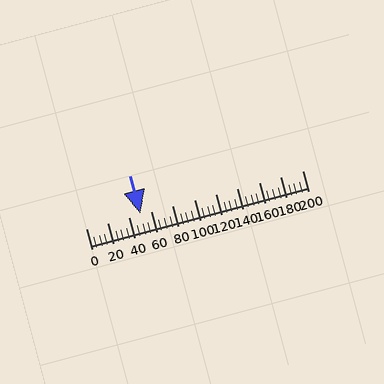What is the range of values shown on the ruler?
The ruler shows values from 0 to 200.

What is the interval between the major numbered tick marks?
The major tick marks are spaced 20 units apart.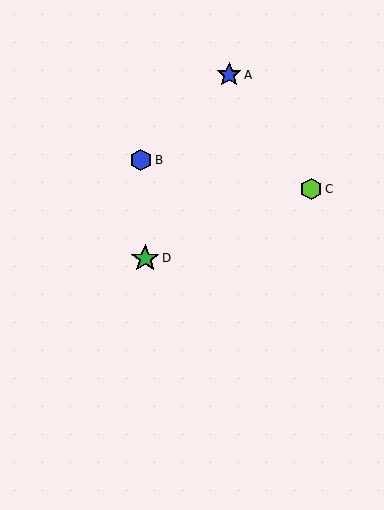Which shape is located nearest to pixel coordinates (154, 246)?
The green star (labeled D) at (145, 258) is nearest to that location.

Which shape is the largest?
The green star (labeled D) is the largest.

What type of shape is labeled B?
Shape B is a blue hexagon.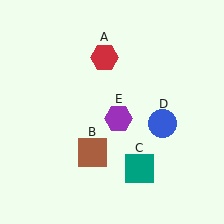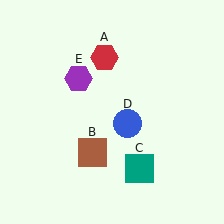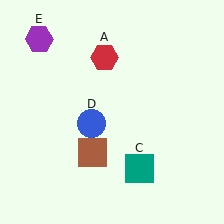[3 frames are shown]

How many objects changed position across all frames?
2 objects changed position: blue circle (object D), purple hexagon (object E).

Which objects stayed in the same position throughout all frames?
Red hexagon (object A) and brown square (object B) and teal square (object C) remained stationary.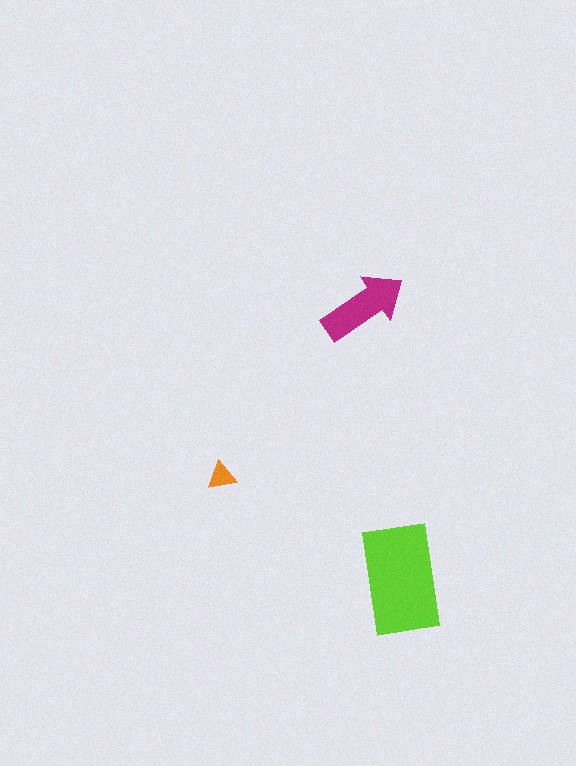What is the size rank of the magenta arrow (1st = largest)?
2nd.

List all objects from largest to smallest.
The lime rectangle, the magenta arrow, the orange triangle.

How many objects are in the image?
There are 3 objects in the image.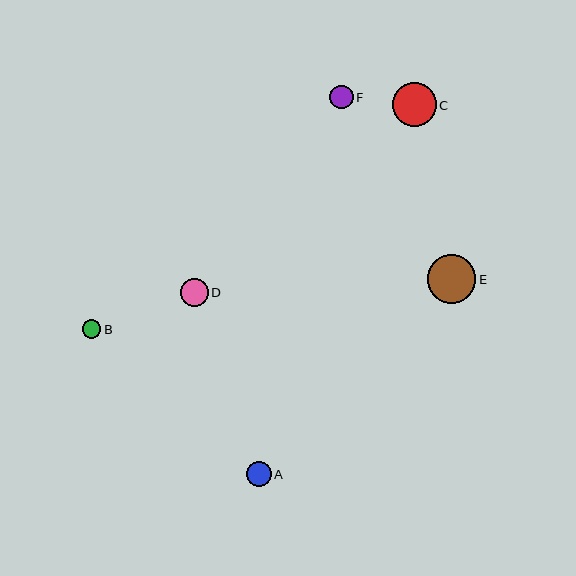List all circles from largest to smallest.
From largest to smallest: E, C, D, A, F, B.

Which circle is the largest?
Circle E is the largest with a size of approximately 48 pixels.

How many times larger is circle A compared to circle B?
Circle A is approximately 1.4 times the size of circle B.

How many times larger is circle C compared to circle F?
Circle C is approximately 1.9 times the size of circle F.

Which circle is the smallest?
Circle B is the smallest with a size of approximately 18 pixels.